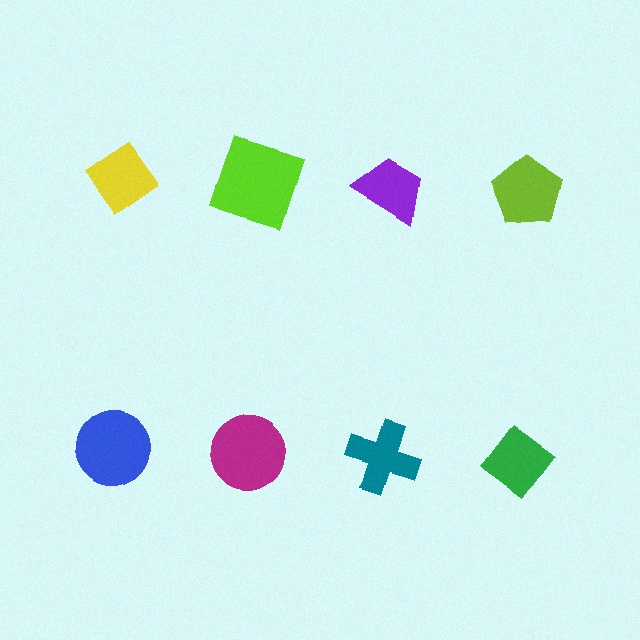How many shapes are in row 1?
4 shapes.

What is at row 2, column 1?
A blue circle.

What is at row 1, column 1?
A yellow diamond.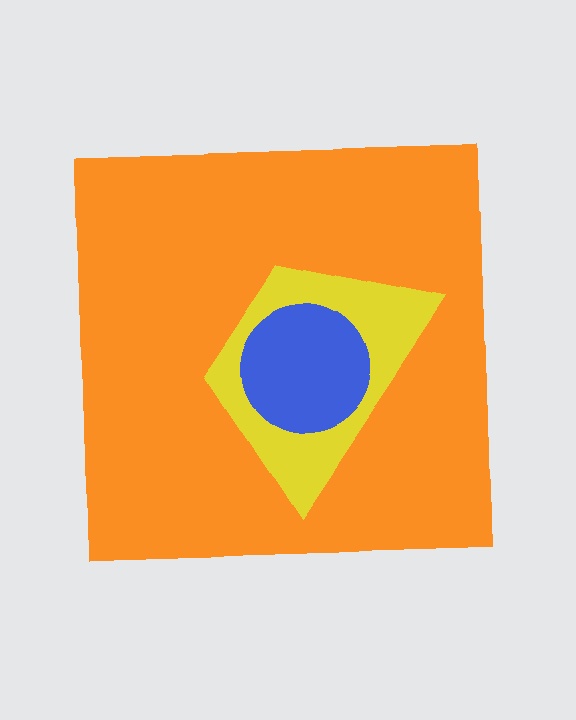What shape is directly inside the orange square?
The yellow trapezoid.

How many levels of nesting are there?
3.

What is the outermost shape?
The orange square.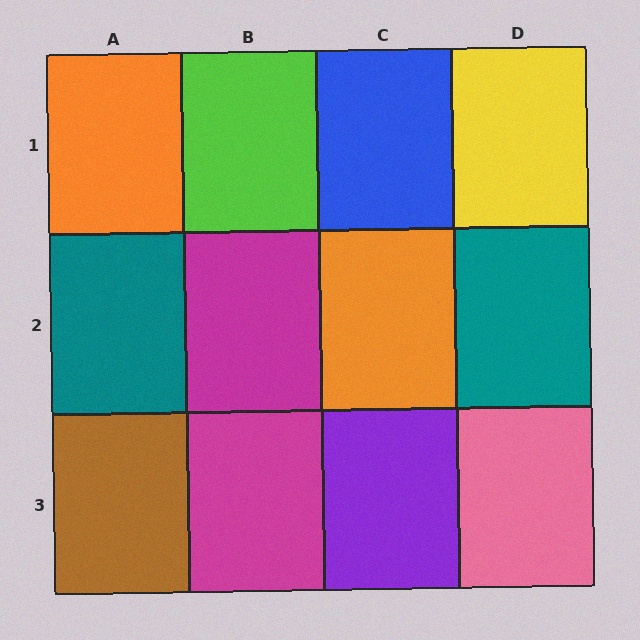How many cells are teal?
2 cells are teal.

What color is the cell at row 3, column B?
Magenta.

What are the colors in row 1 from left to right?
Orange, lime, blue, yellow.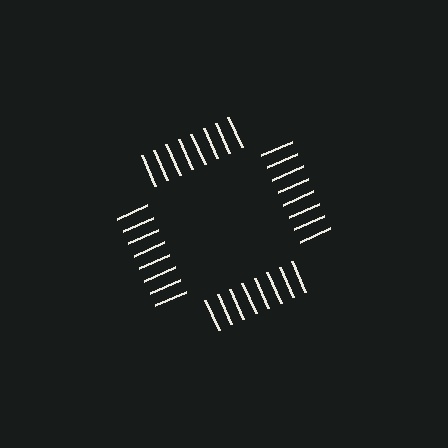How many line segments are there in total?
32 — 8 along each of the 4 edges.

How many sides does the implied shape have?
4 sides — the line-ends trace a square.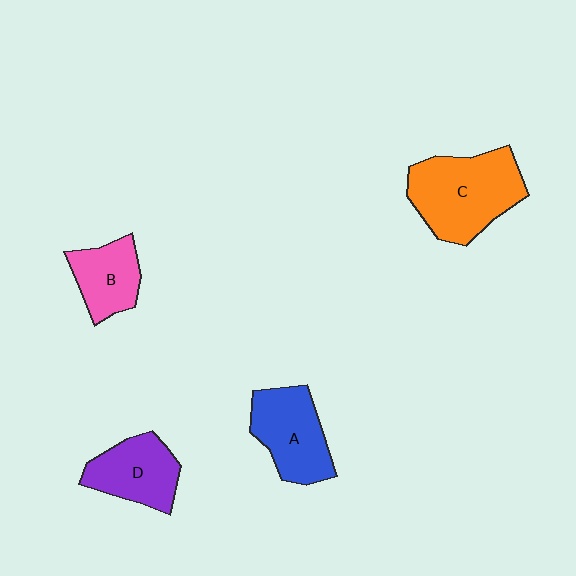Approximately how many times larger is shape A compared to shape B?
Approximately 1.4 times.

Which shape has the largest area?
Shape C (orange).